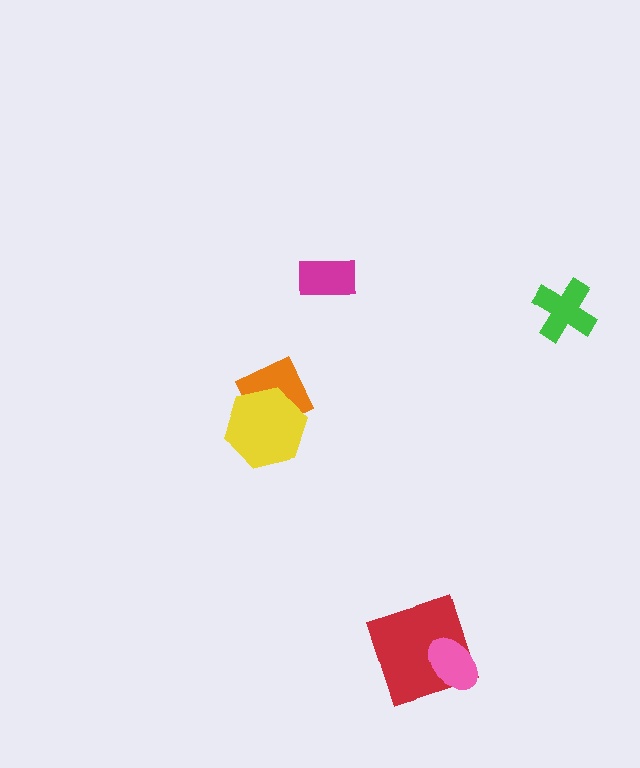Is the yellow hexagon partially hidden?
No, no other shape covers it.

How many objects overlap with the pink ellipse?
1 object overlaps with the pink ellipse.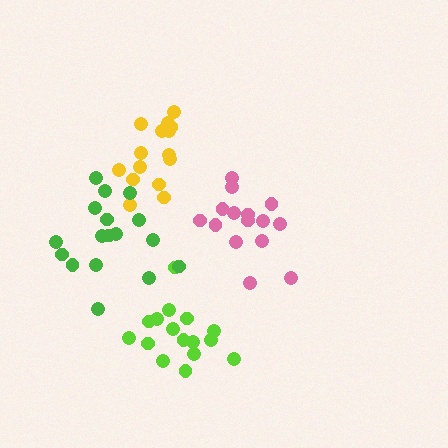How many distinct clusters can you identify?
There are 4 distinct clusters.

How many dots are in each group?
Group 1: 15 dots, Group 2: 16 dots, Group 3: 17 dots, Group 4: 15 dots (63 total).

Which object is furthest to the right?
The pink cluster is rightmost.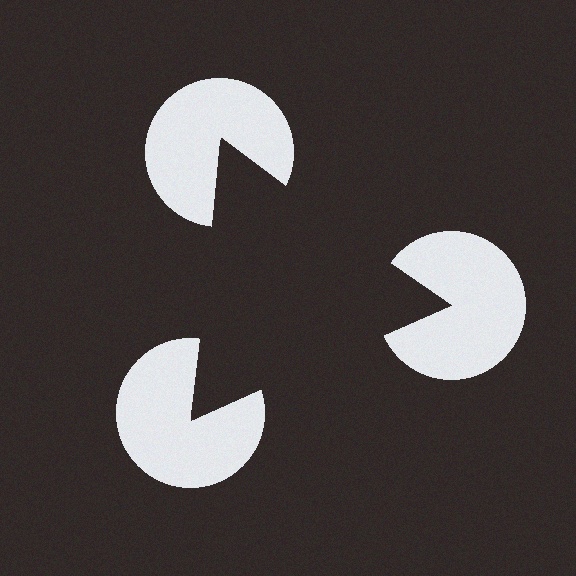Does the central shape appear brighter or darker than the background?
It typically appears slightly darker than the background, even though no actual brightness change is drawn.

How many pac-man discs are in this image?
There are 3 — one at each vertex of the illusory triangle.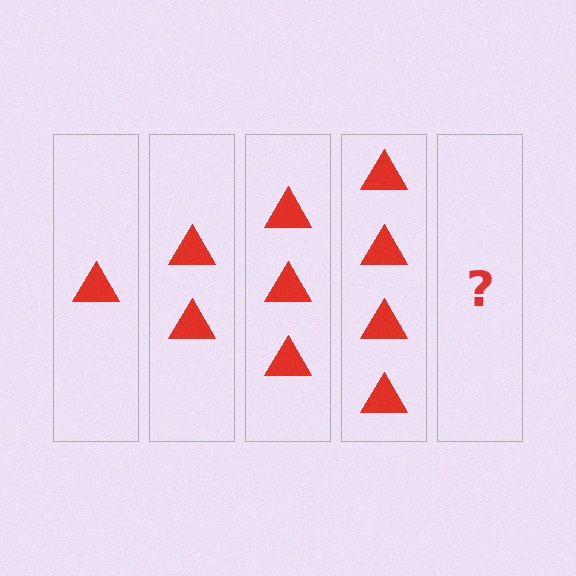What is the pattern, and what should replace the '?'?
The pattern is that each step adds one more triangle. The '?' should be 5 triangles.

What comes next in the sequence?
The next element should be 5 triangles.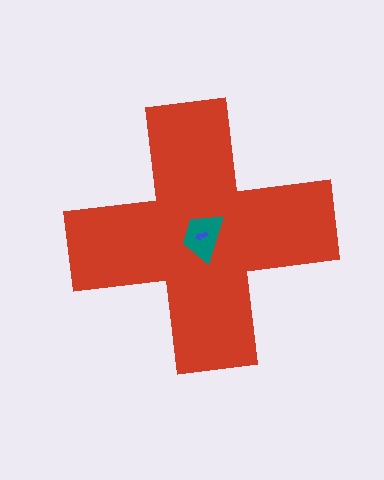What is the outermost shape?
The red cross.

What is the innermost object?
The blue arrow.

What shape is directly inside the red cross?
The teal trapezoid.